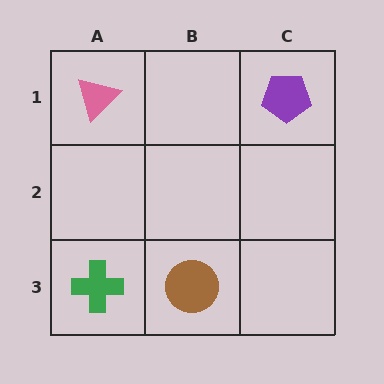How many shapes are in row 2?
0 shapes.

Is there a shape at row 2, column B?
No, that cell is empty.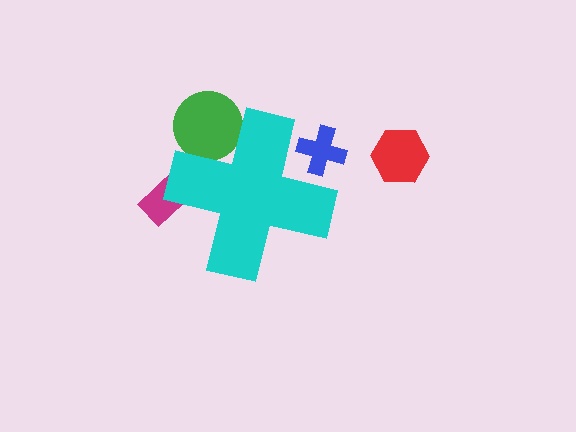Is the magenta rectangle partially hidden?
Yes, the magenta rectangle is partially hidden behind the cyan cross.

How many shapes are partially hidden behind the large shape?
3 shapes are partially hidden.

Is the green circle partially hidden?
Yes, the green circle is partially hidden behind the cyan cross.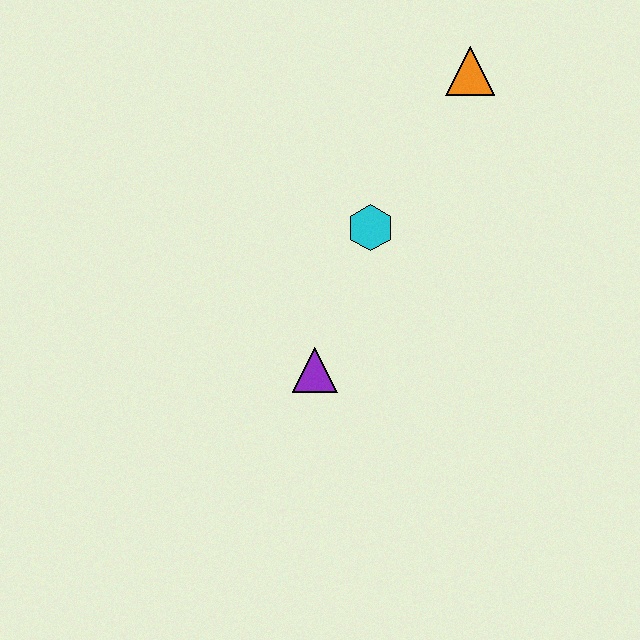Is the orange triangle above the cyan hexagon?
Yes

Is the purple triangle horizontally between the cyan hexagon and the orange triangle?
No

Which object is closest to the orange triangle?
The cyan hexagon is closest to the orange triangle.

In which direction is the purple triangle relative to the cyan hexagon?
The purple triangle is below the cyan hexagon.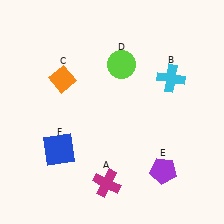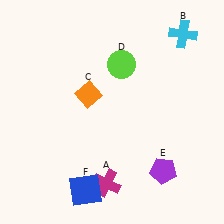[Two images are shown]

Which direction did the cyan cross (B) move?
The cyan cross (B) moved up.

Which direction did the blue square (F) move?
The blue square (F) moved down.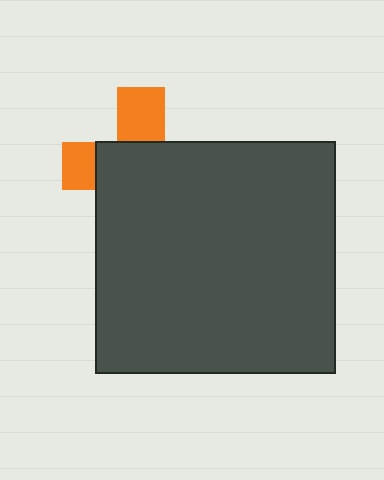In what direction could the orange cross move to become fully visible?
The orange cross could move up. That would shift it out from behind the dark gray rectangle entirely.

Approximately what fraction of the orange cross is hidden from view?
Roughly 67% of the orange cross is hidden behind the dark gray rectangle.